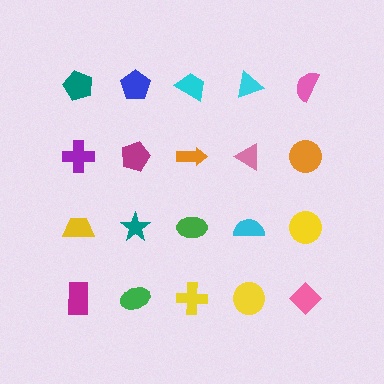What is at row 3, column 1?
A yellow trapezoid.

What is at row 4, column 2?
A green ellipse.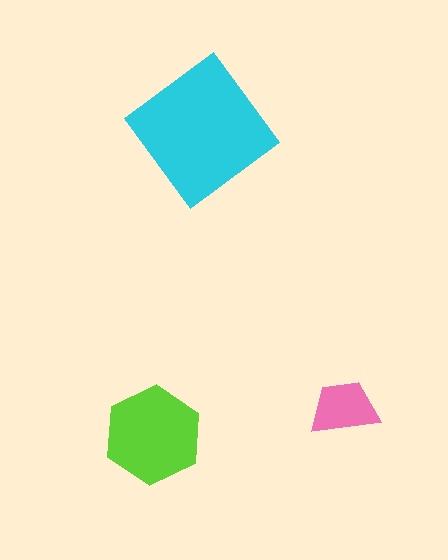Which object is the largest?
The cyan diamond.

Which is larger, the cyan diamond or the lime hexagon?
The cyan diamond.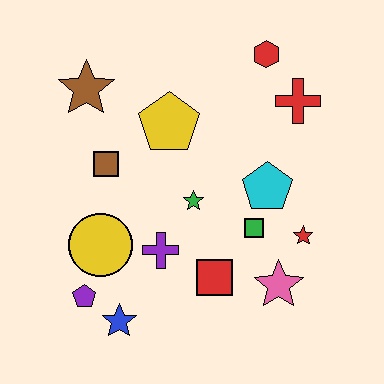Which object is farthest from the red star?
The brown star is farthest from the red star.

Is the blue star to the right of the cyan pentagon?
No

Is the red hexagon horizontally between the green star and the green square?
No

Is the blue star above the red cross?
No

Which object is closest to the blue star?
The purple pentagon is closest to the blue star.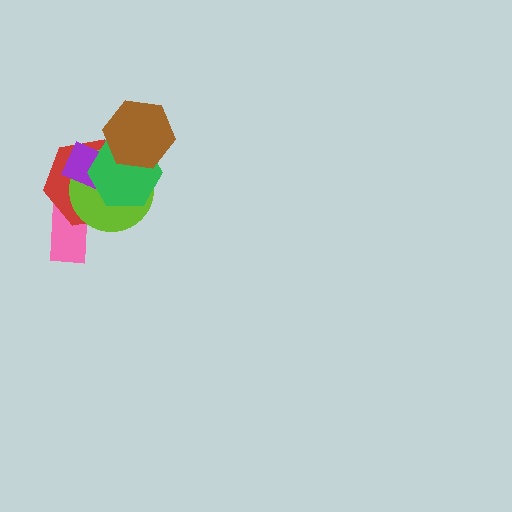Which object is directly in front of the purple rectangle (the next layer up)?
The green hexagon is directly in front of the purple rectangle.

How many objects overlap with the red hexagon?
5 objects overlap with the red hexagon.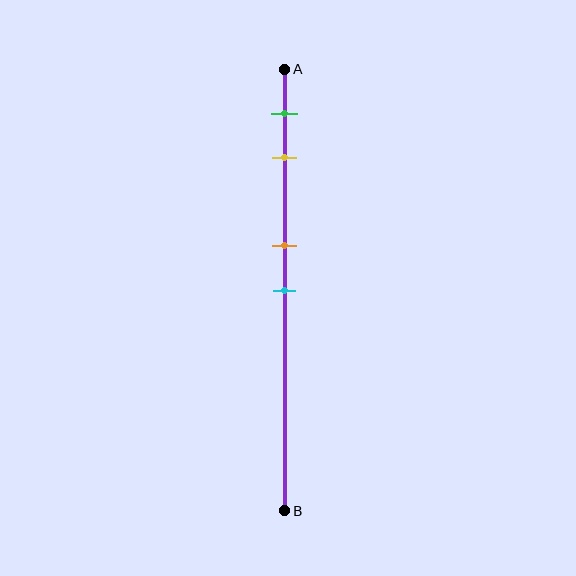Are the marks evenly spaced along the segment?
No, the marks are not evenly spaced.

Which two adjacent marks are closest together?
The orange and cyan marks are the closest adjacent pair.